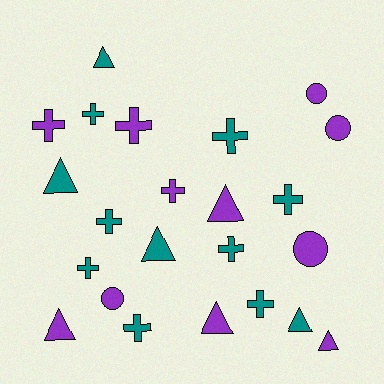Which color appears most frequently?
Teal, with 12 objects.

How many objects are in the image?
There are 23 objects.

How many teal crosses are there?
There are 8 teal crosses.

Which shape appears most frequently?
Cross, with 11 objects.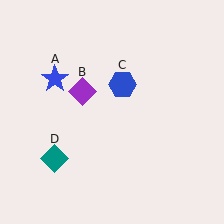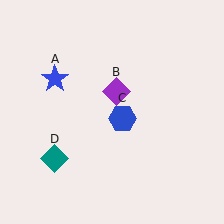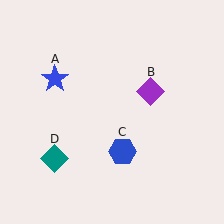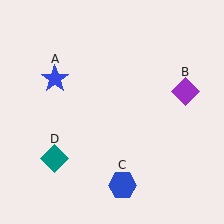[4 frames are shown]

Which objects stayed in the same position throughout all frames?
Blue star (object A) and teal diamond (object D) remained stationary.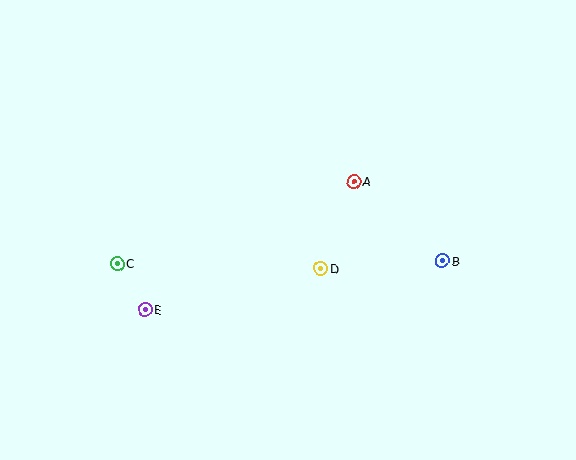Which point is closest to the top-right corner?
Point A is closest to the top-right corner.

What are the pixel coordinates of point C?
Point C is at (117, 264).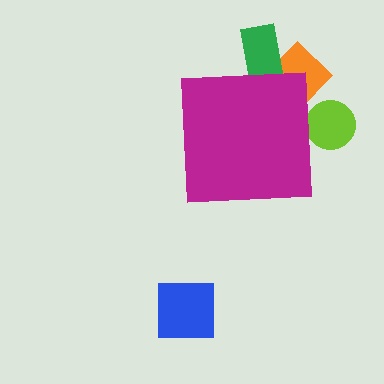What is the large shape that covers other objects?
A magenta square.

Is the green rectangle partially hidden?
Yes, the green rectangle is partially hidden behind the magenta square.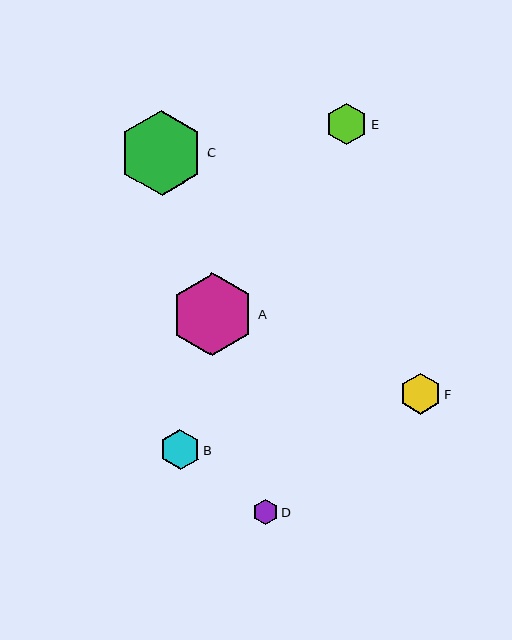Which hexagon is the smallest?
Hexagon D is the smallest with a size of approximately 25 pixels.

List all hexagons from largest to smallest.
From largest to smallest: C, A, E, F, B, D.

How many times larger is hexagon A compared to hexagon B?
Hexagon A is approximately 2.1 times the size of hexagon B.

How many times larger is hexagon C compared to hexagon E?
Hexagon C is approximately 2.0 times the size of hexagon E.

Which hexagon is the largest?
Hexagon C is the largest with a size of approximately 85 pixels.